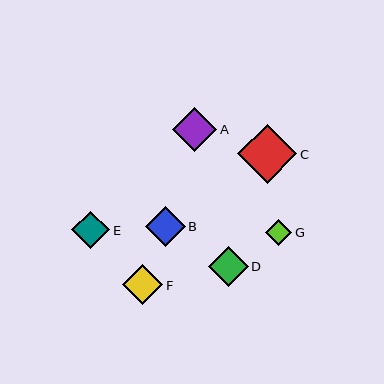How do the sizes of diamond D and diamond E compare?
Diamond D and diamond E are approximately the same size.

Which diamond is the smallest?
Diamond G is the smallest with a size of approximately 26 pixels.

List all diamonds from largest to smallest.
From largest to smallest: C, A, F, B, D, E, G.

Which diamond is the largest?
Diamond C is the largest with a size of approximately 59 pixels.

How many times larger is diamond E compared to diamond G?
Diamond E is approximately 1.4 times the size of diamond G.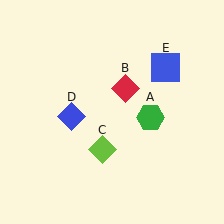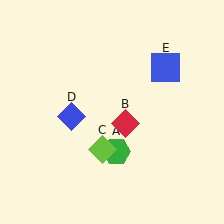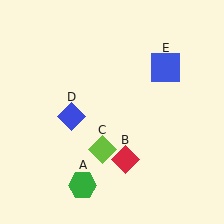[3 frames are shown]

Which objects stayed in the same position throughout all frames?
Lime diamond (object C) and blue diamond (object D) and blue square (object E) remained stationary.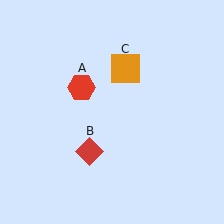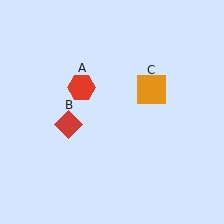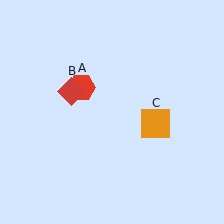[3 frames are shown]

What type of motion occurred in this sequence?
The red diamond (object B), orange square (object C) rotated clockwise around the center of the scene.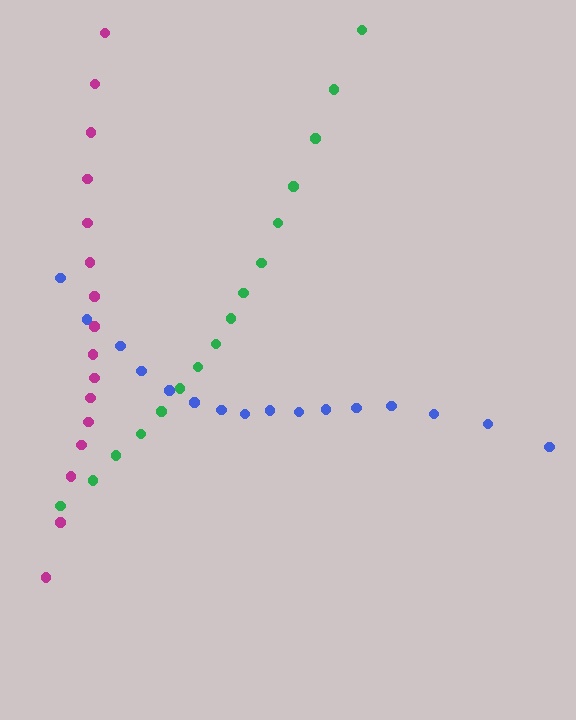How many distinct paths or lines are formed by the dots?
There are 3 distinct paths.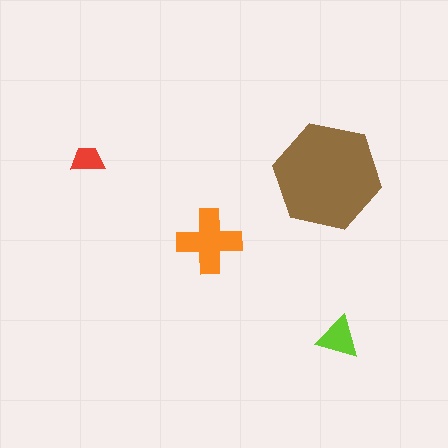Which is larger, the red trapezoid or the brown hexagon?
The brown hexagon.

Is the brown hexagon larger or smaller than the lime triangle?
Larger.